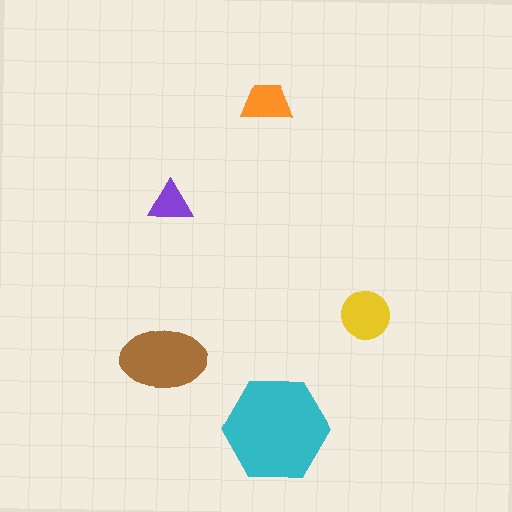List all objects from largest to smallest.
The cyan hexagon, the brown ellipse, the yellow circle, the orange trapezoid, the purple triangle.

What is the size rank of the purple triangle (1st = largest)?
5th.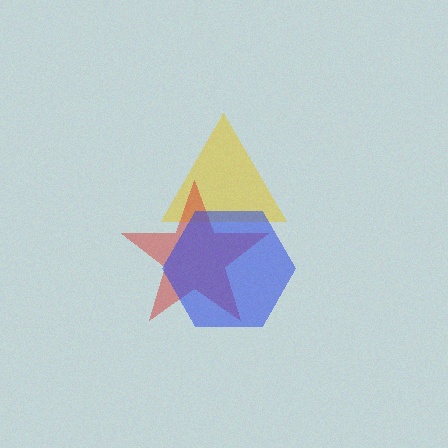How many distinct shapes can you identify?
There are 3 distinct shapes: a yellow triangle, a red star, a blue hexagon.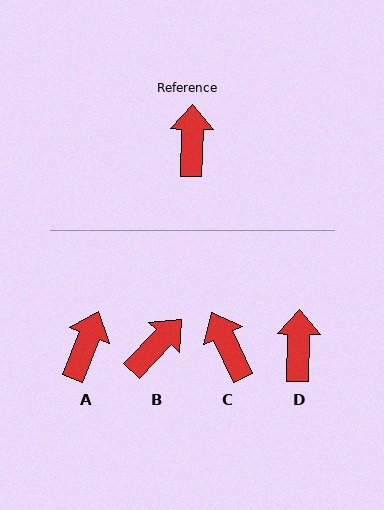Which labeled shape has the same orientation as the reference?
D.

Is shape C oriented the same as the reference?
No, it is off by about 27 degrees.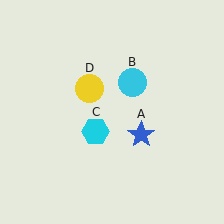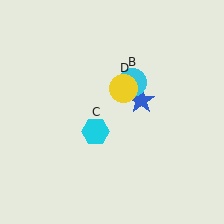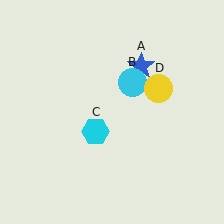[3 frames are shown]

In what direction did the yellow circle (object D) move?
The yellow circle (object D) moved right.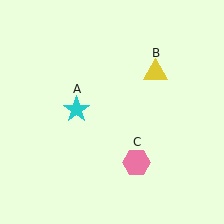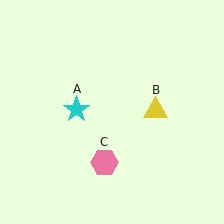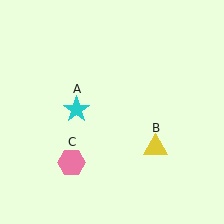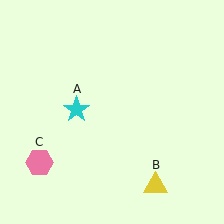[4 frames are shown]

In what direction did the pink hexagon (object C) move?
The pink hexagon (object C) moved left.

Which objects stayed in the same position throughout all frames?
Cyan star (object A) remained stationary.